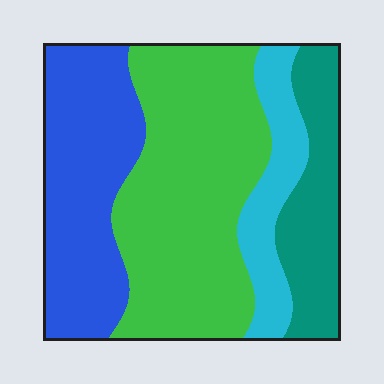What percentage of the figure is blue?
Blue covers about 30% of the figure.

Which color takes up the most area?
Green, at roughly 45%.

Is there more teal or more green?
Green.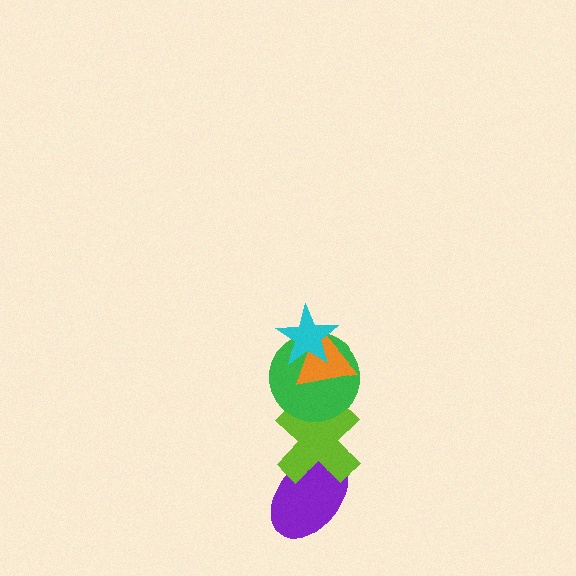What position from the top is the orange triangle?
The orange triangle is 2nd from the top.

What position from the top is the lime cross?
The lime cross is 4th from the top.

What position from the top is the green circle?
The green circle is 3rd from the top.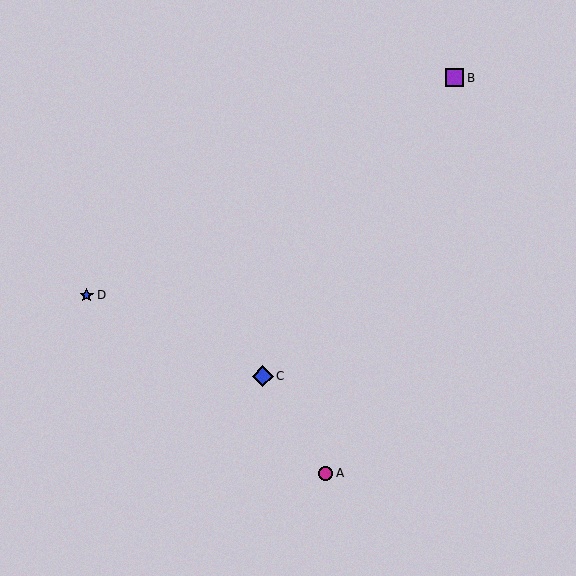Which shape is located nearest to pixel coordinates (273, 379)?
The blue diamond (labeled C) at (263, 376) is nearest to that location.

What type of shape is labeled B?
Shape B is a purple square.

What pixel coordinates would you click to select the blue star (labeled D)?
Click at (87, 295) to select the blue star D.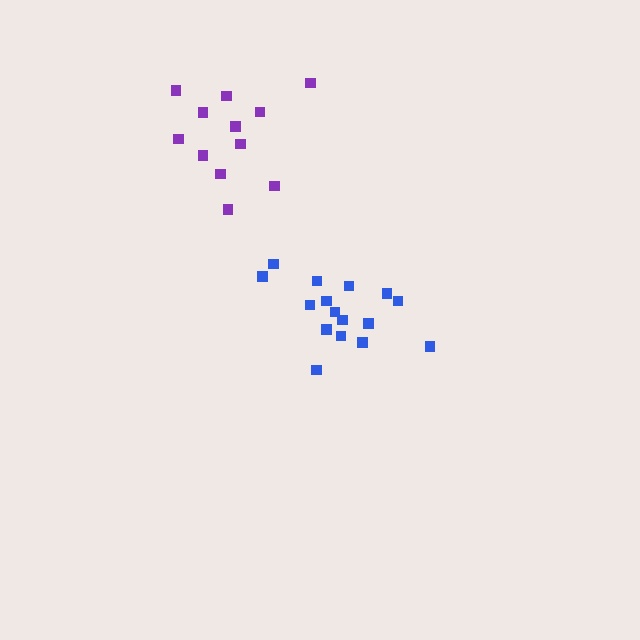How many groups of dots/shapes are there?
There are 2 groups.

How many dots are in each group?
Group 1: 16 dots, Group 2: 12 dots (28 total).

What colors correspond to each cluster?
The clusters are colored: blue, purple.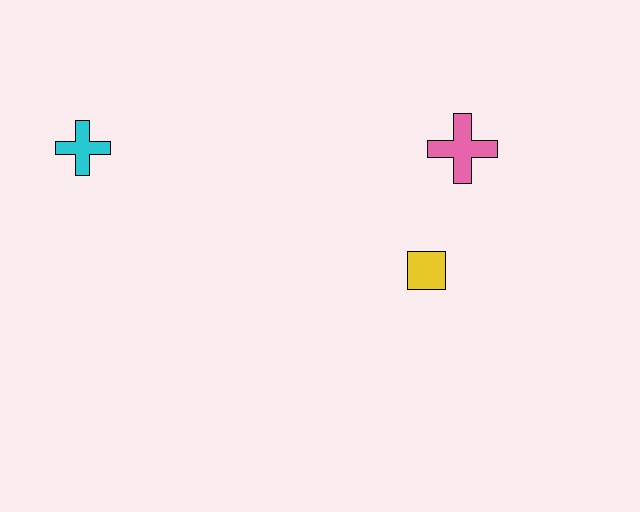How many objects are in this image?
There are 3 objects.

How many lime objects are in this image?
There are no lime objects.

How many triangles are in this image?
There are no triangles.